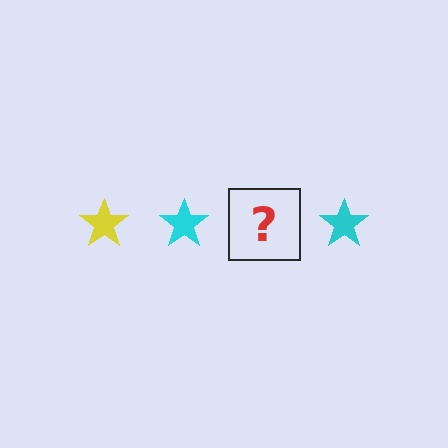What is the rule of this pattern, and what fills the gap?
The rule is that the pattern cycles through yellow, cyan stars. The gap should be filled with a yellow star.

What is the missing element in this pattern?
The missing element is a yellow star.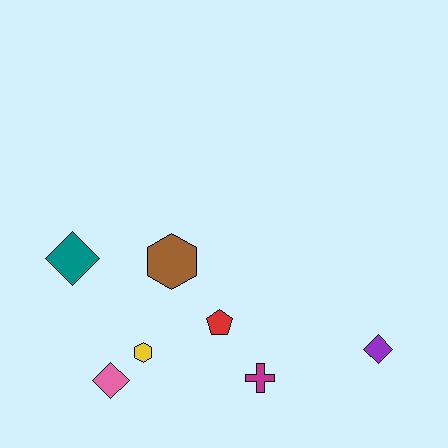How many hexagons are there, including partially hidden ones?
There are 2 hexagons.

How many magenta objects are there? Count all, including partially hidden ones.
There is 1 magenta object.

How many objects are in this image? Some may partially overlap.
There are 7 objects.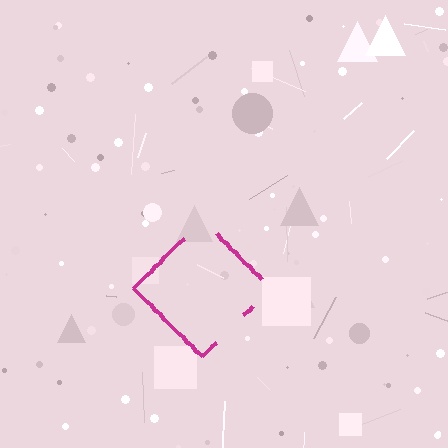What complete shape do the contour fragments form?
The contour fragments form a diamond.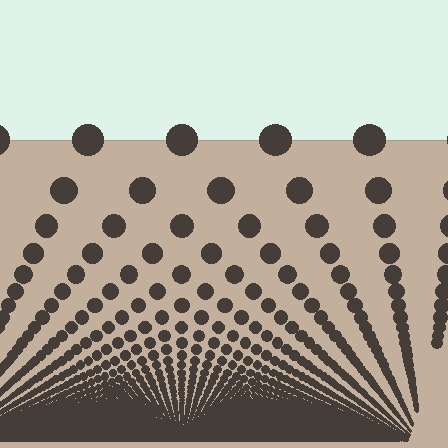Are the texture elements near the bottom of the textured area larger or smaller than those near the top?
Smaller. The gradient is inverted — elements near the bottom are smaller and denser.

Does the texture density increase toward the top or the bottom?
Density increases toward the bottom.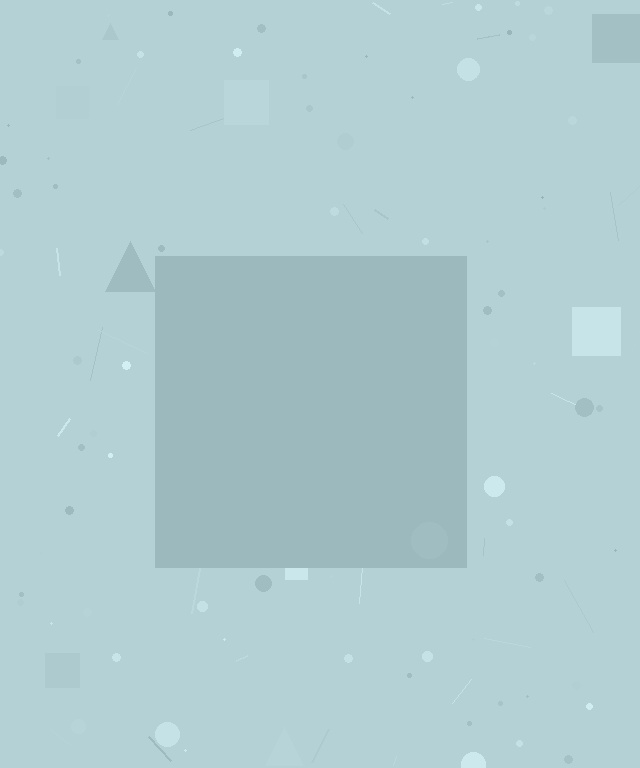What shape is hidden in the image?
A square is hidden in the image.